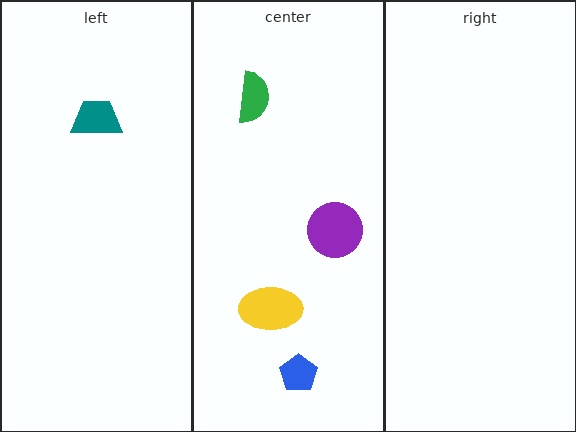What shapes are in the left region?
The teal trapezoid.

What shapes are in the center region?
The blue pentagon, the purple circle, the yellow ellipse, the green semicircle.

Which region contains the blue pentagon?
The center region.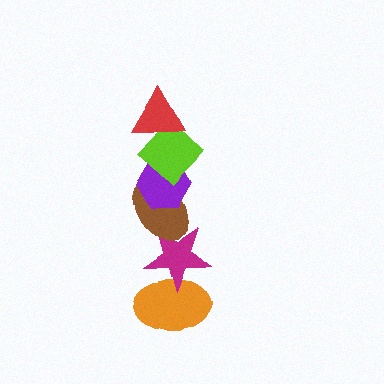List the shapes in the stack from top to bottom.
From top to bottom: the red triangle, the lime diamond, the purple hexagon, the brown ellipse, the magenta star, the orange ellipse.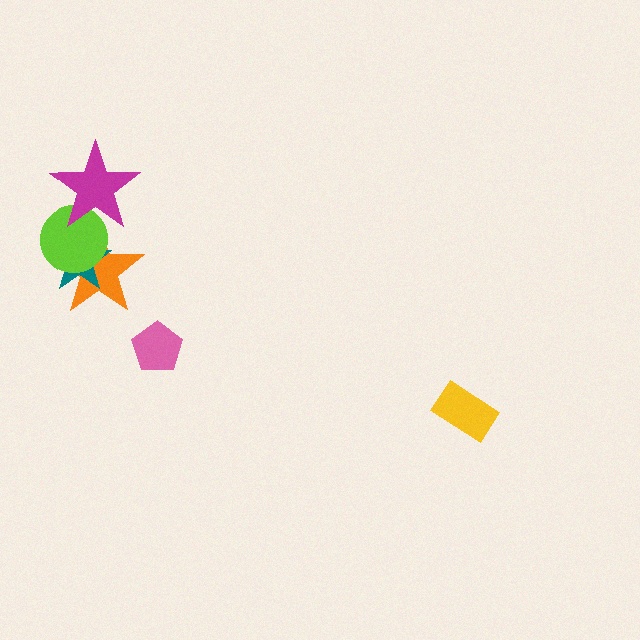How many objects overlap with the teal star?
2 objects overlap with the teal star.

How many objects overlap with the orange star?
3 objects overlap with the orange star.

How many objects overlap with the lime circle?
3 objects overlap with the lime circle.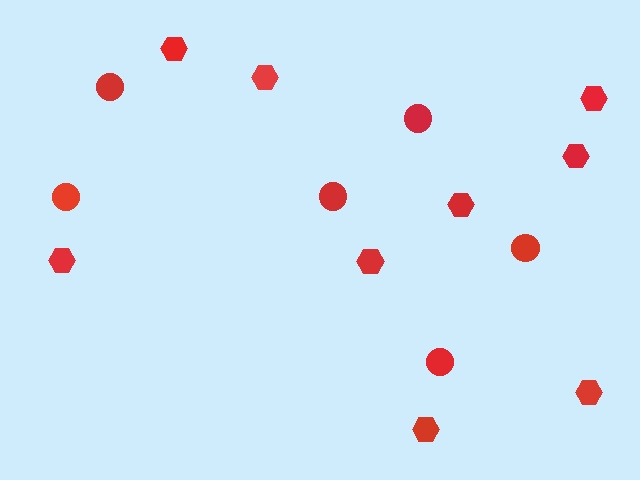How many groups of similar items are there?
There are 2 groups: one group of circles (6) and one group of hexagons (9).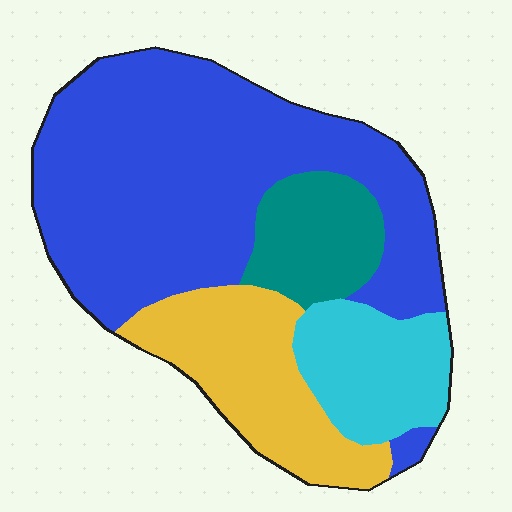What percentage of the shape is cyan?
Cyan covers 14% of the shape.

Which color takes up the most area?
Blue, at roughly 55%.